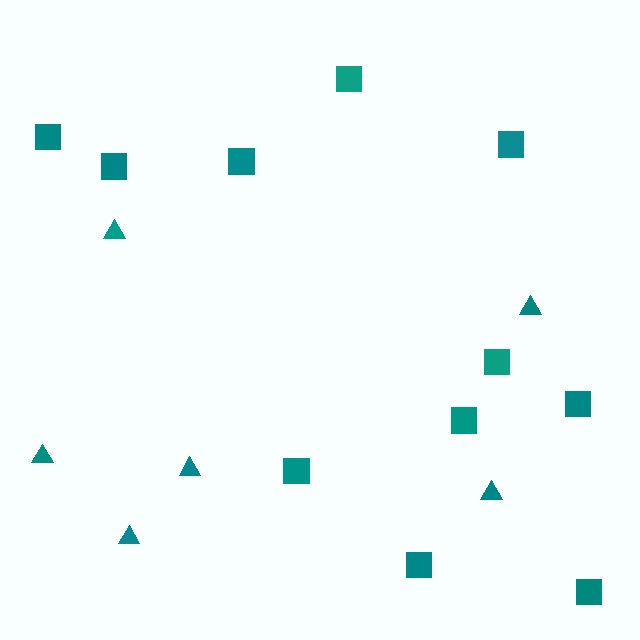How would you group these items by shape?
There are 2 groups: one group of triangles (6) and one group of squares (11).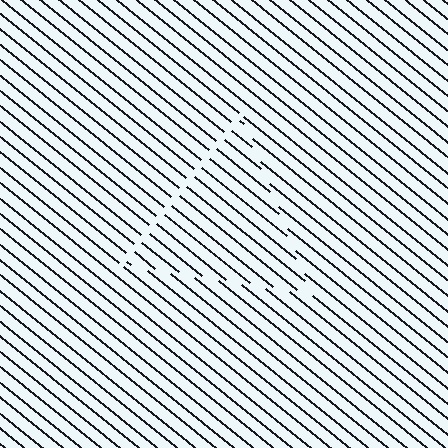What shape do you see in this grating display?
An illusory triangle. The interior of the shape contains the same grating, shifted by half a period — the contour is defined by the phase discontinuity where line-ends from the inner and outer gratings abut.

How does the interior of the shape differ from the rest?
The interior of the shape contains the same grating, shifted by half a period — the contour is defined by the phase discontinuity where line-ends from the inner and outer gratings abut.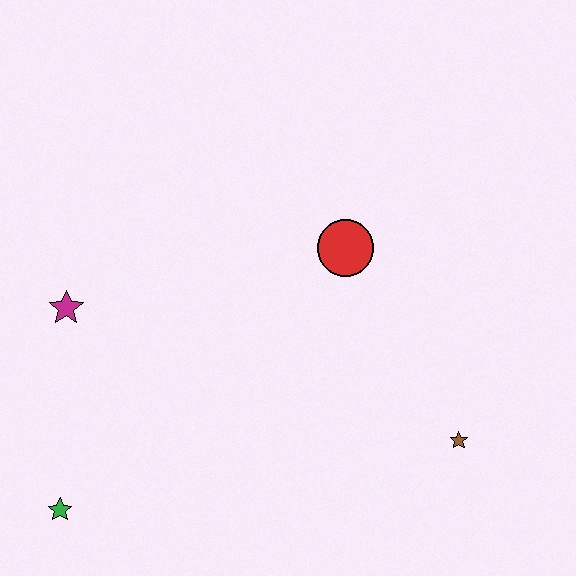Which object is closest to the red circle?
The brown star is closest to the red circle.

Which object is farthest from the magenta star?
The brown star is farthest from the magenta star.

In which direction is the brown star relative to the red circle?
The brown star is below the red circle.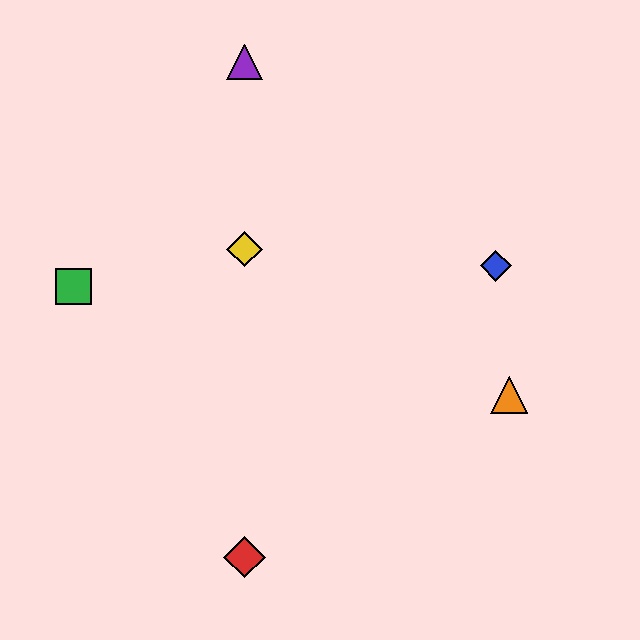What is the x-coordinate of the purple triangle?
The purple triangle is at x≈244.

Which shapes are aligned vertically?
The red diamond, the yellow diamond, the purple triangle are aligned vertically.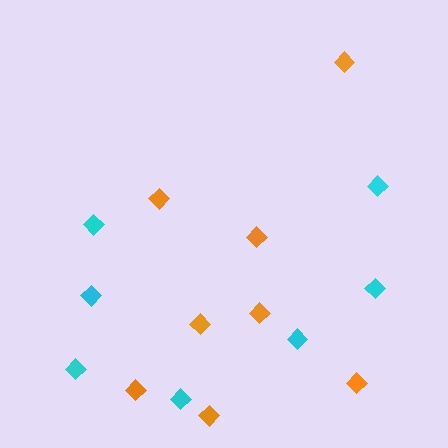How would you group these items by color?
There are 2 groups: one group of orange diamonds (8) and one group of cyan diamonds (7).